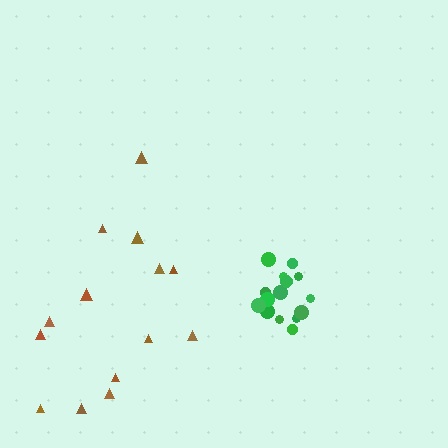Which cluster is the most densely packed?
Green.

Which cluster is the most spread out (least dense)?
Brown.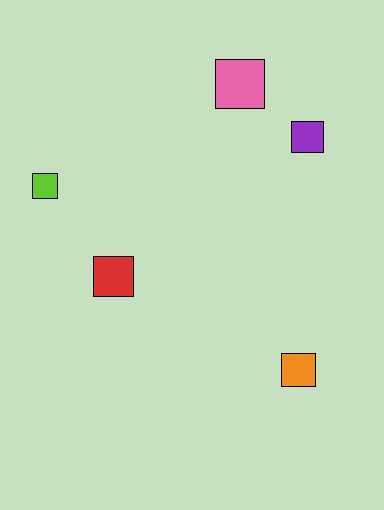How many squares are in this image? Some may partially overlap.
There are 5 squares.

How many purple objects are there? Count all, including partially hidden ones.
There is 1 purple object.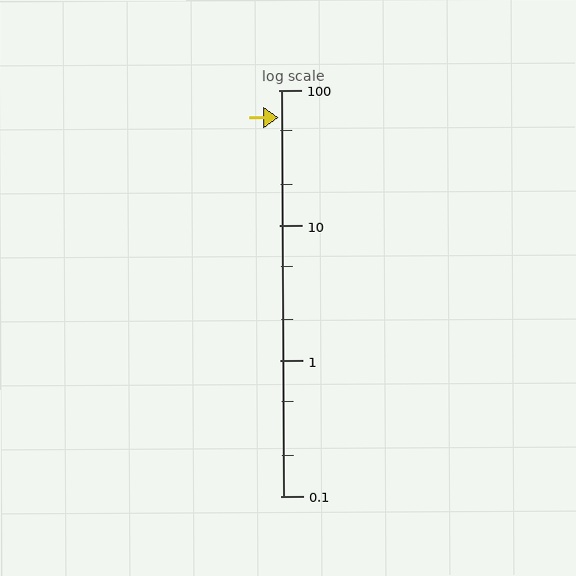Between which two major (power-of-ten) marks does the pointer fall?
The pointer is between 10 and 100.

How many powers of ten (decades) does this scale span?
The scale spans 3 decades, from 0.1 to 100.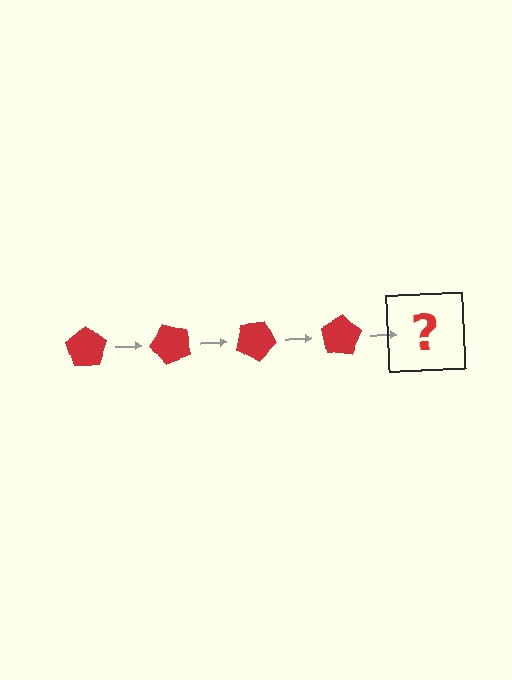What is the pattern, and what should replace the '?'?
The pattern is that the pentagon rotates 50 degrees each step. The '?' should be a red pentagon rotated 200 degrees.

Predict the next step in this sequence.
The next step is a red pentagon rotated 200 degrees.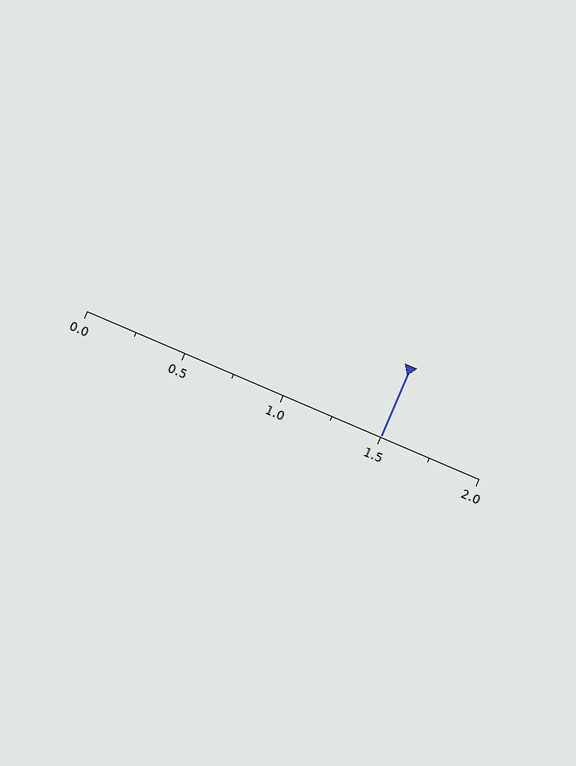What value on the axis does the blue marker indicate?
The marker indicates approximately 1.5.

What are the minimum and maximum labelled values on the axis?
The axis runs from 0.0 to 2.0.